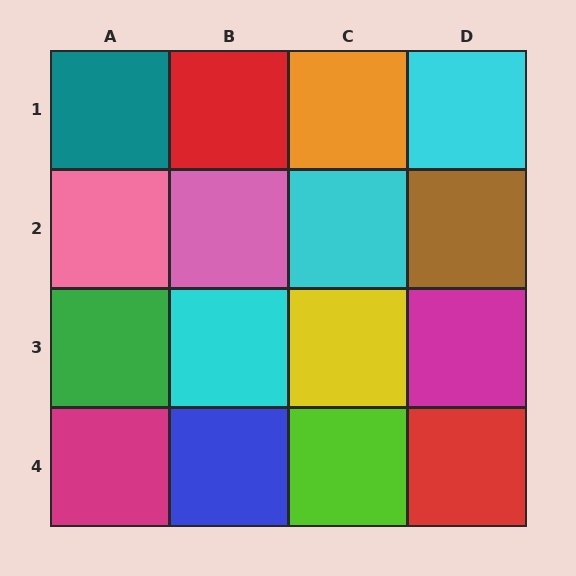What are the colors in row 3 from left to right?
Green, cyan, yellow, magenta.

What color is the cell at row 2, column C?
Cyan.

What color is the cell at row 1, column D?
Cyan.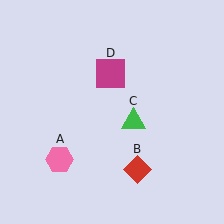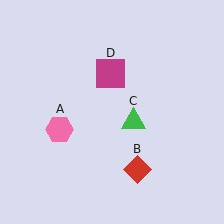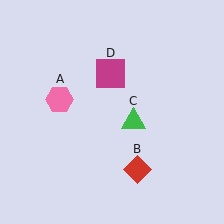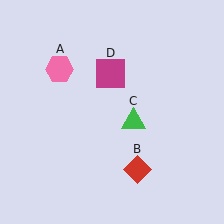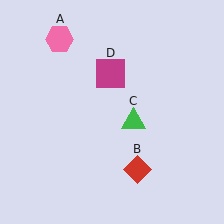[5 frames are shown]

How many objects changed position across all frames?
1 object changed position: pink hexagon (object A).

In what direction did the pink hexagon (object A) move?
The pink hexagon (object A) moved up.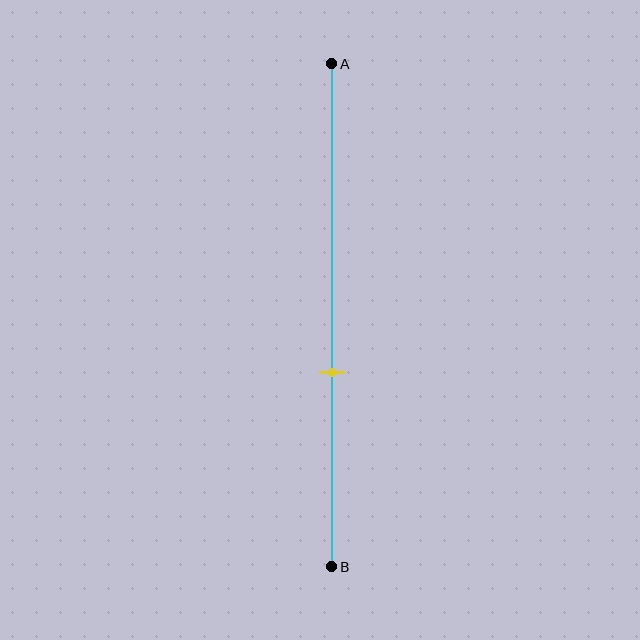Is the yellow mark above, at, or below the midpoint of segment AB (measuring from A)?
The yellow mark is below the midpoint of segment AB.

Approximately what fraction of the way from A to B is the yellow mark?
The yellow mark is approximately 60% of the way from A to B.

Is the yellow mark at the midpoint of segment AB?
No, the mark is at about 60% from A, not at the 50% midpoint.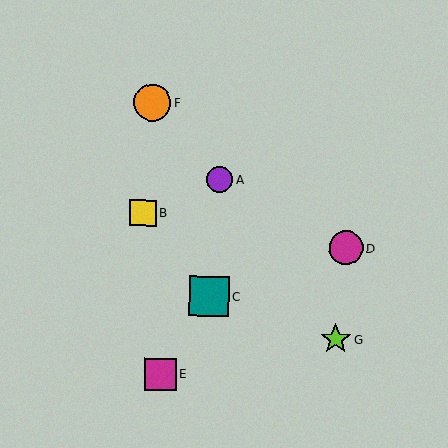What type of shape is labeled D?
Shape D is a magenta circle.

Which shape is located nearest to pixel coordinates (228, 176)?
The purple circle (labeled A) at (220, 180) is nearest to that location.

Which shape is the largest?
The teal square (labeled C) is the largest.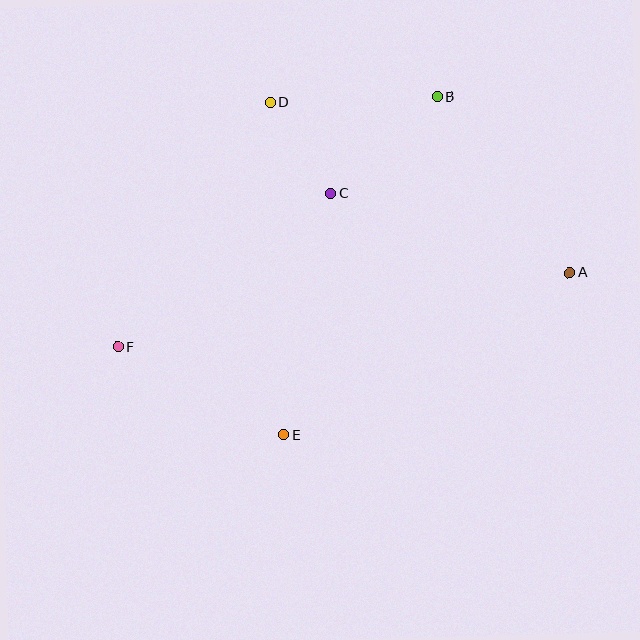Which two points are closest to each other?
Points C and D are closest to each other.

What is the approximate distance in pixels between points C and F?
The distance between C and F is approximately 262 pixels.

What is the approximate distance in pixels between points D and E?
The distance between D and E is approximately 333 pixels.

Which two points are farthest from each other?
Points A and F are farthest from each other.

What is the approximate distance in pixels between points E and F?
The distance between E and F is approximately 188 pixels.